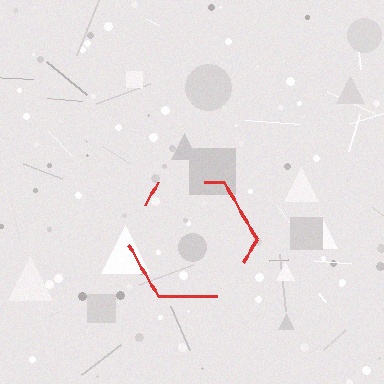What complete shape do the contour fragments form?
The contour fragments form a hexagon.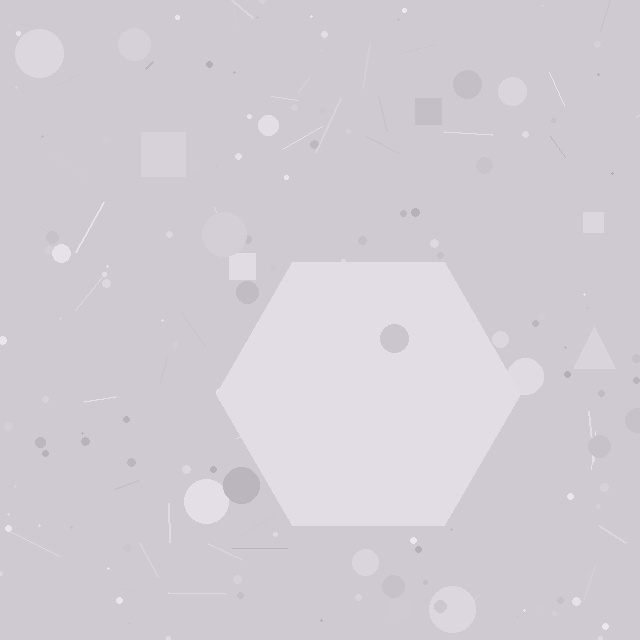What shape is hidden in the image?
A hexagon is hidden in the image.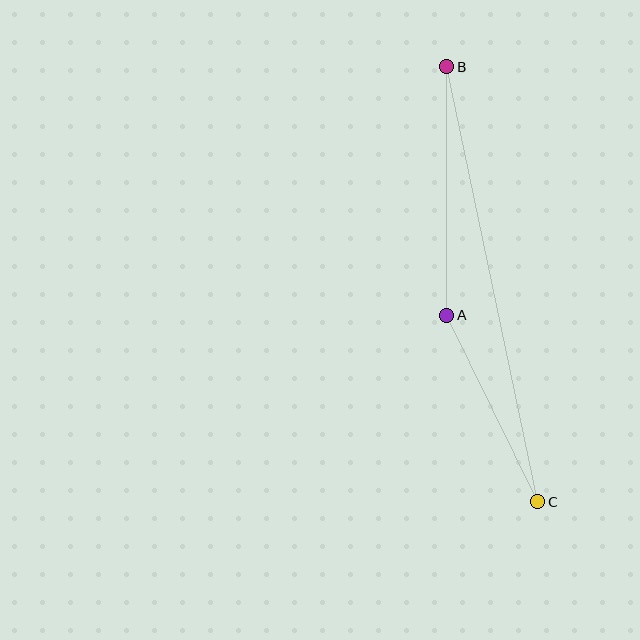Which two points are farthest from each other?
Points B and C are farthest from each other.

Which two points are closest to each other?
Points A and C are closest to each other.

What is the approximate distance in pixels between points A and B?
The distance between A and B is approximately 248 pixels.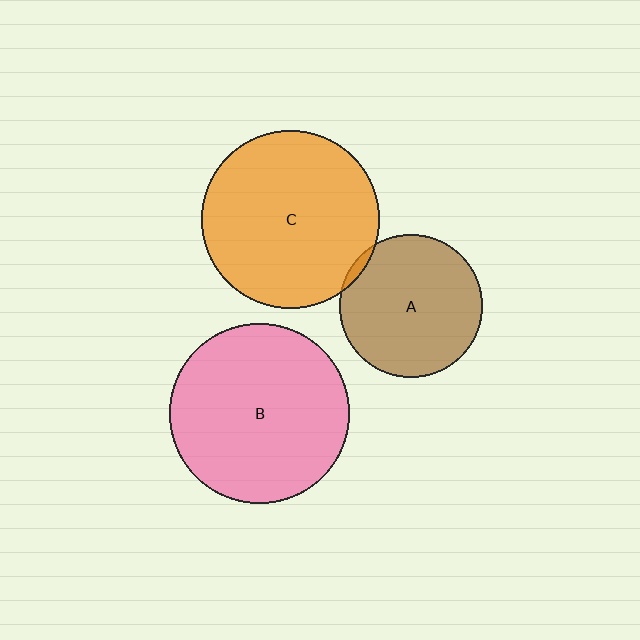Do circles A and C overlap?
Yes.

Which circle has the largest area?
Circle B (pink).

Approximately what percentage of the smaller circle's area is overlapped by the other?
Approximately 5%.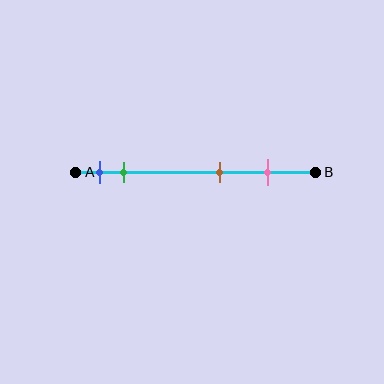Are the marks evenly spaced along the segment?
No, the marks are not evenly spaced.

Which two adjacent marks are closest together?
The blue and green marks are the closest adjacent pair.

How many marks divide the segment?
There are 4 marks dividing the segment.